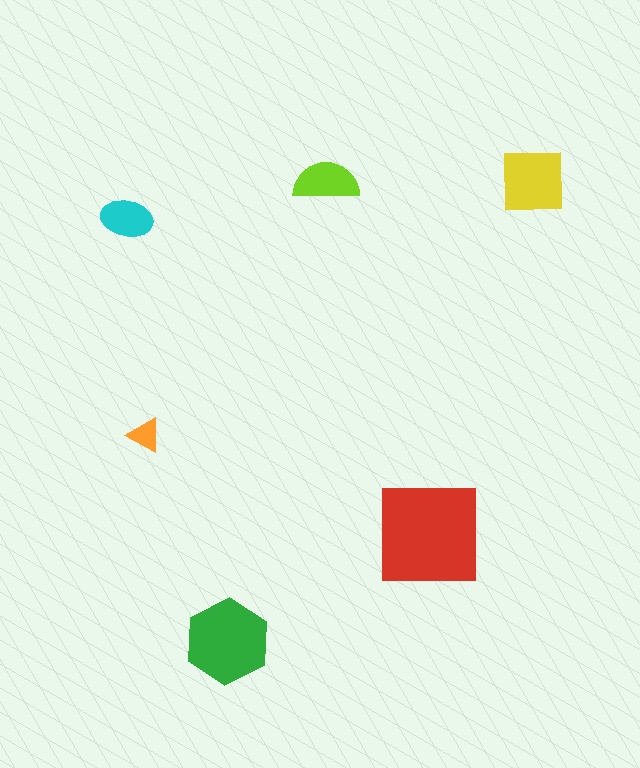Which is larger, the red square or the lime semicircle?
The red square.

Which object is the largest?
The red square.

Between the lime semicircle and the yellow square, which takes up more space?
The yellow square.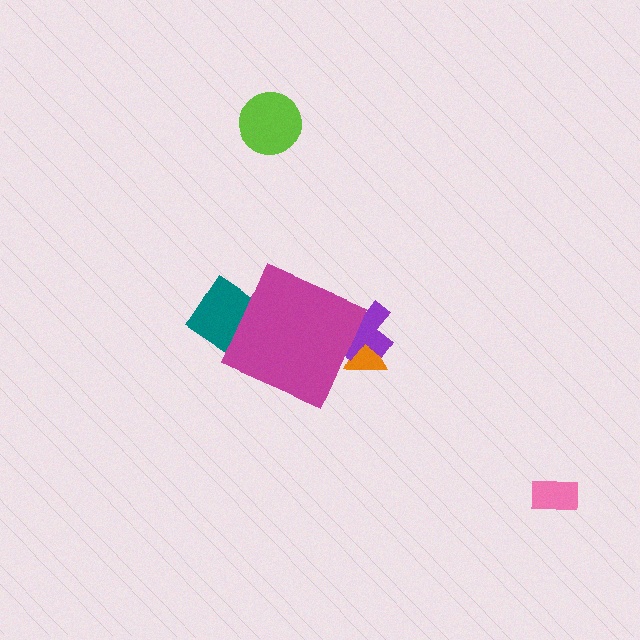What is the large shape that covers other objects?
A magenta diamond.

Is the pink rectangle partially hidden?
No, the pink rectangle is fully visible.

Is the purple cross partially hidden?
Yes, the purple cross is partially hidden behind the magenta diamond.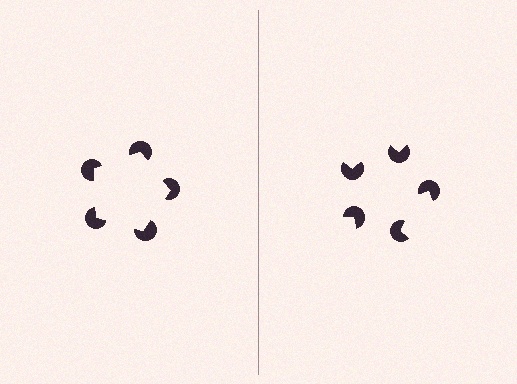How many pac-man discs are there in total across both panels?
10 — 5 on each side.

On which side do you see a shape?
An illusory pentagon appears on the left side. On the right side the wedge cuts are rotated, so no coherent shape forms.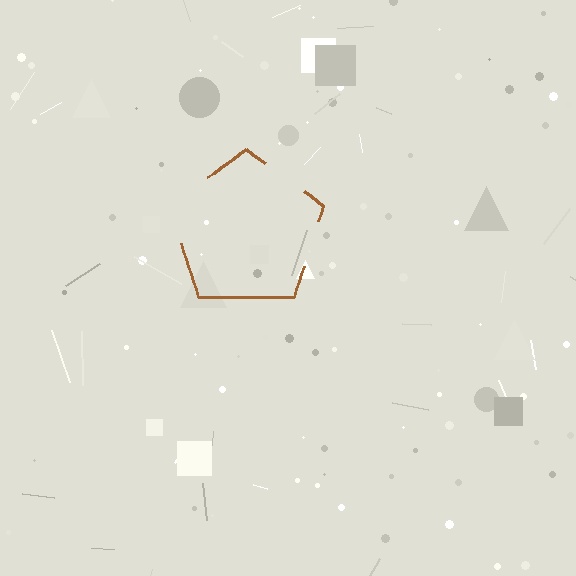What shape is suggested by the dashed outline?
The dashed outline suggests a pentagon.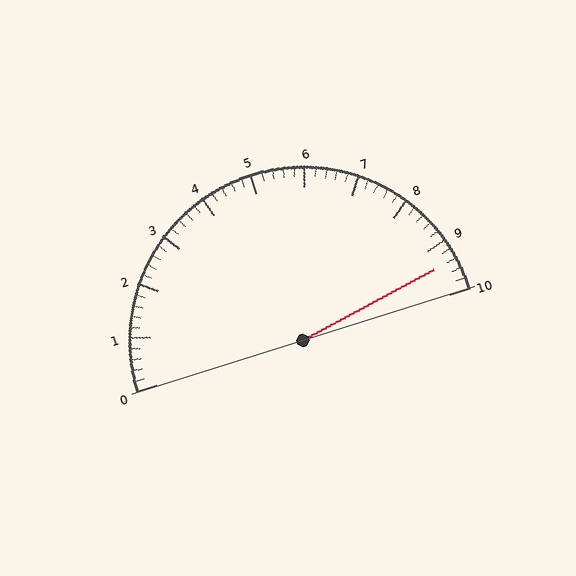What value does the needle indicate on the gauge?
The needle indicates approximately 9.4.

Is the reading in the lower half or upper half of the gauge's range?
The reading is in the upper half of the range (0 to 10).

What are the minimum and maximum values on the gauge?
The gauge ranges from 0 to 10.